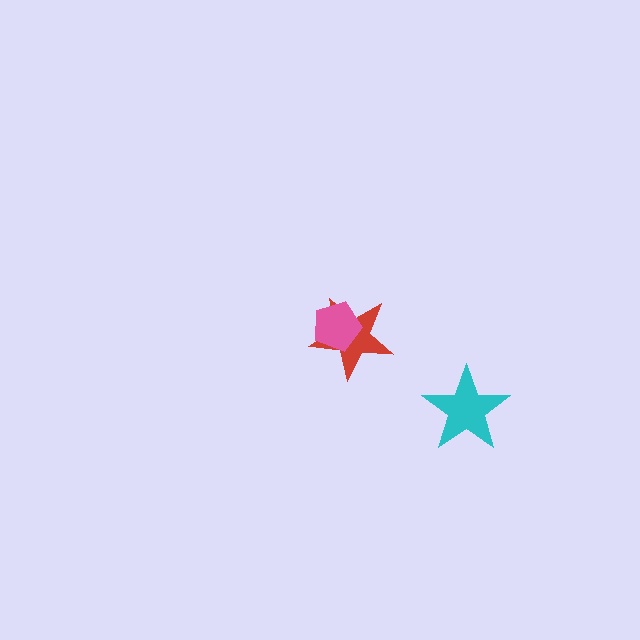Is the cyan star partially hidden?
No, no other shape covers it.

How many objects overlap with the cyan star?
0 objects overlap with the cyan star.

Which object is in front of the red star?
The pink pentagon is in front of the red star.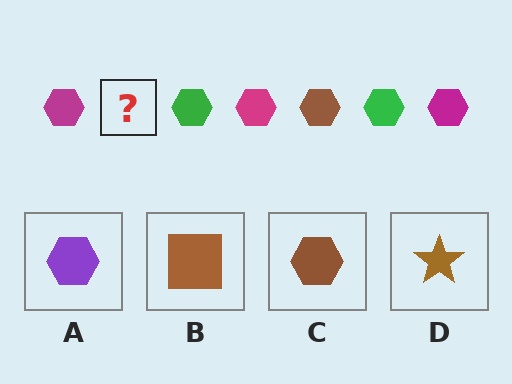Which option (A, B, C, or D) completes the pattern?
C.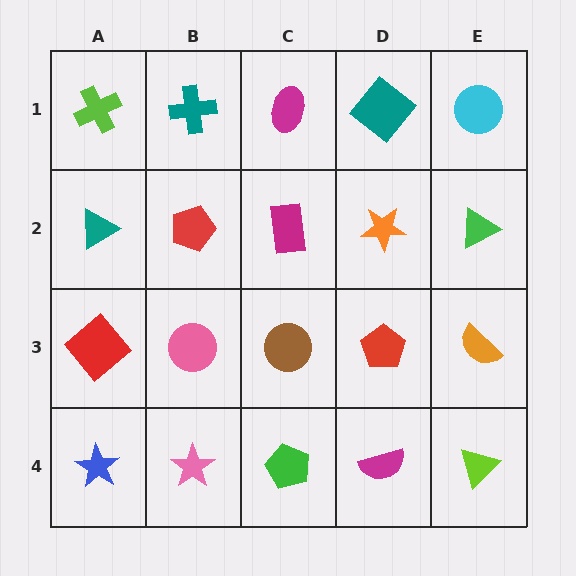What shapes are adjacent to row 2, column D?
A teal diamond (row 1, column D), a red pentagon (row 3, column D), a magenta rectangle (row 2, column C), a green triangle (row 2, column E).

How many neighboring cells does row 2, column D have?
4.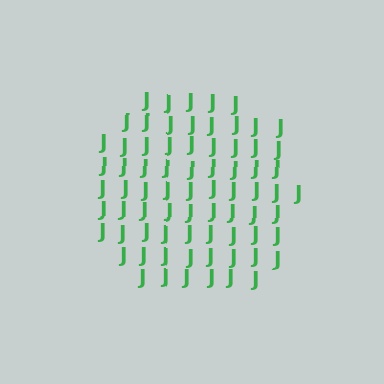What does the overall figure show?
The overall figure shows a circle.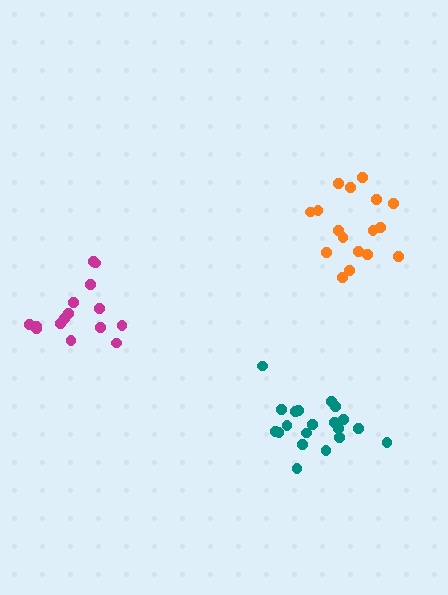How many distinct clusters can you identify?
There are 3 distinct clusters.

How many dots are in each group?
Group 1: 20 dots, Group 2: 18 dots, Group 3: 15 dots (53 total).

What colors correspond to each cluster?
The clusters are colored: teal, orange, magenta.